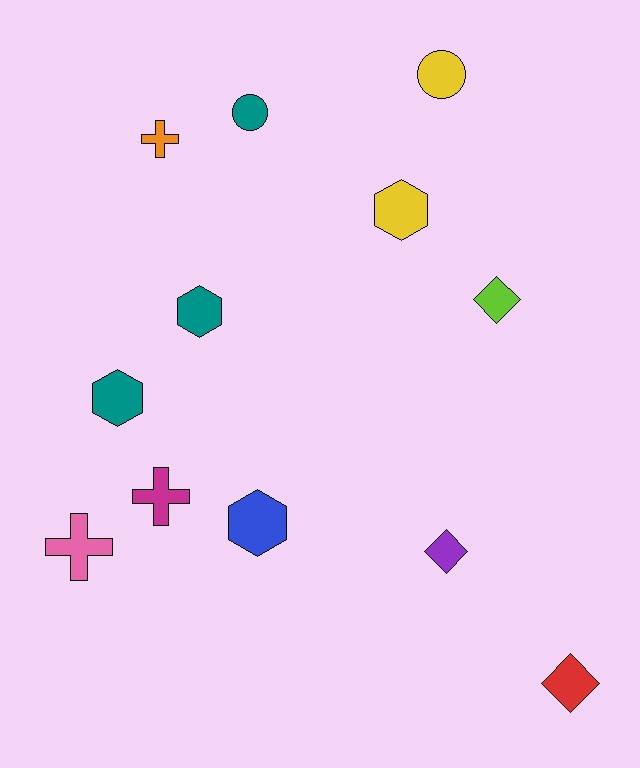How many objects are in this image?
There are 12 objects.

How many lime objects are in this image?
There is 1 lime object.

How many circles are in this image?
There are 2 circles.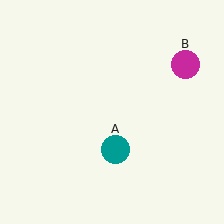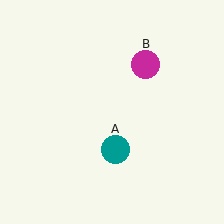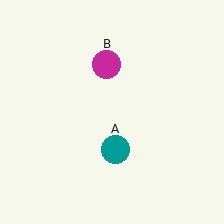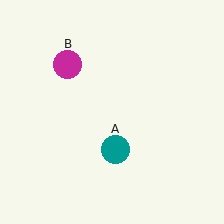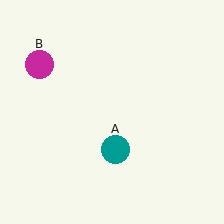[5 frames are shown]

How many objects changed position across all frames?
1 object changed position: magenta circle (object B).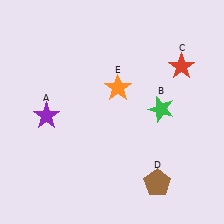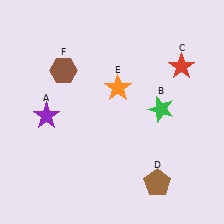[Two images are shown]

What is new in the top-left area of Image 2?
A brown hexagon (F) was added in the top-left area of Image 2.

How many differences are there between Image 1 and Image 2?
There is 1 difference between the two images.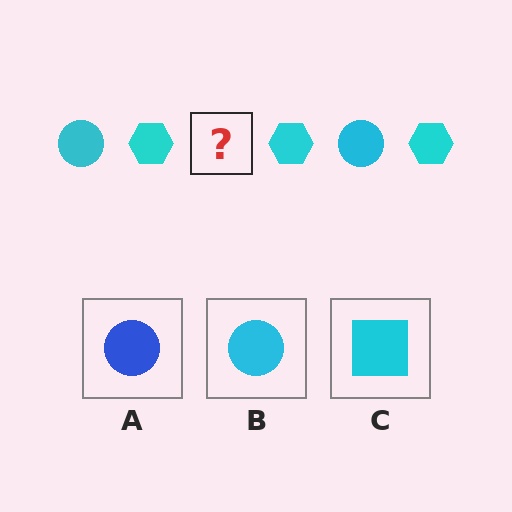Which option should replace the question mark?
Option B.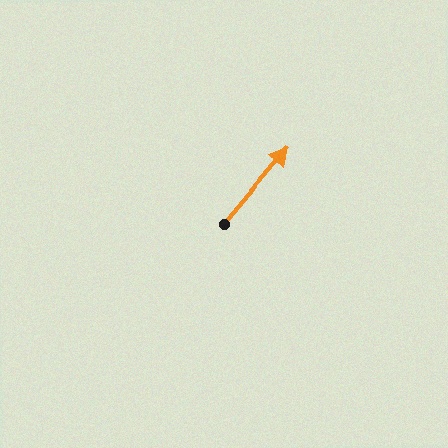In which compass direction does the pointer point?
Northeast.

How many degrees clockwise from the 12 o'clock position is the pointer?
Approximately 40 degrees.